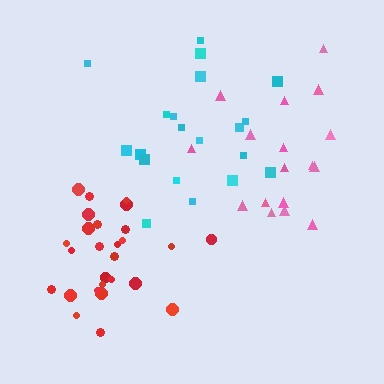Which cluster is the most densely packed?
Red.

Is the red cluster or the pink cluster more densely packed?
Red.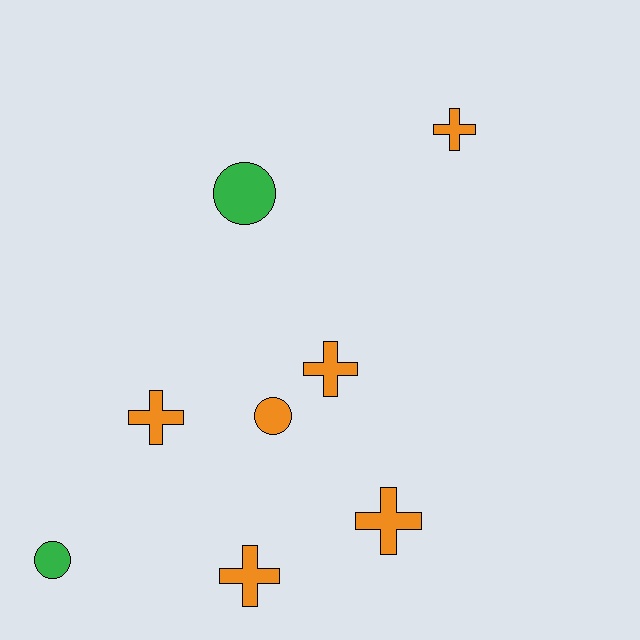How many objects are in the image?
There are 8 objects.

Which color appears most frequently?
Orange, with 6 objects.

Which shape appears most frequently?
Cross, with 5 objects.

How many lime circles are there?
There are no lime circles.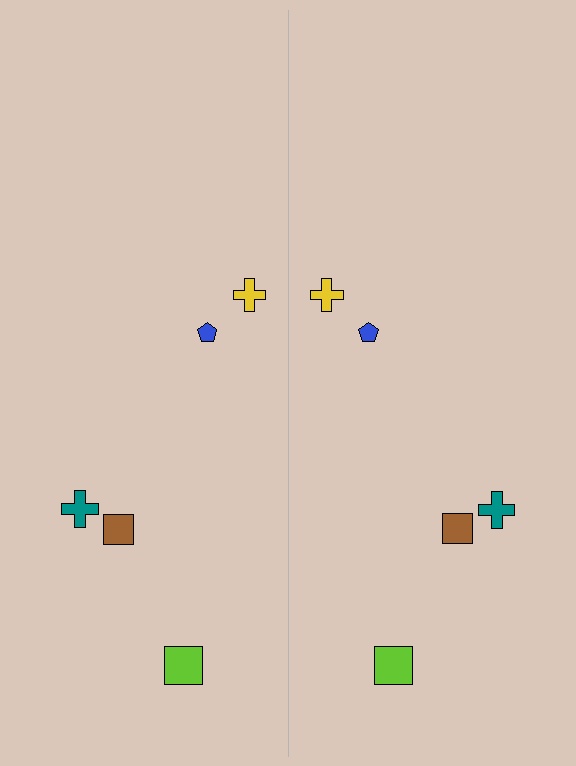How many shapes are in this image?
There are 10 shapes in this image.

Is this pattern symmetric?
Yes, this pattern has bilateral (reflection) symmetry.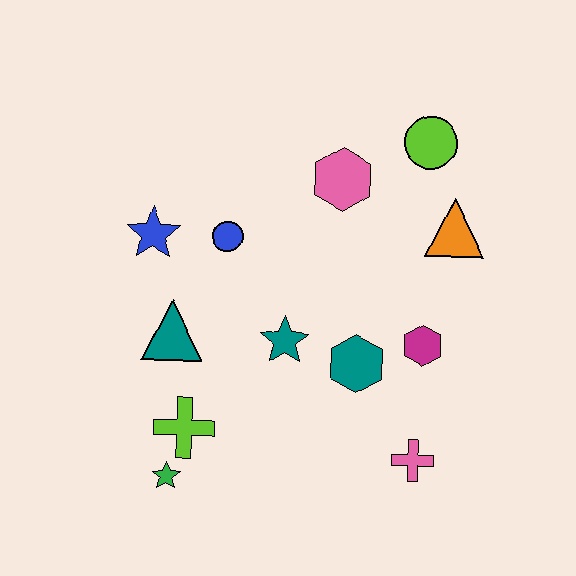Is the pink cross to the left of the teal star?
No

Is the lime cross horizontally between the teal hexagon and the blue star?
Yes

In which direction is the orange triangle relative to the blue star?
The orange triangle is to the right of the blue star.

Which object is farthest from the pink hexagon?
The green star is farthest from the pink hexagon.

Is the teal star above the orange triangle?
No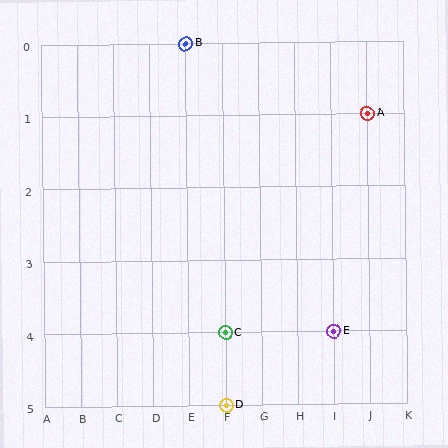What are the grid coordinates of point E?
Point E is at grid coordinates (I, 4).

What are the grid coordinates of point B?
Point B is at grid coordinates (E, 0).